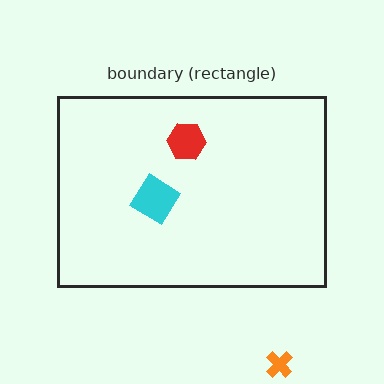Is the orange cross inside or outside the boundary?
Outside.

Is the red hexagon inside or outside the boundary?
Inside.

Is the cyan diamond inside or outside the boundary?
Inside.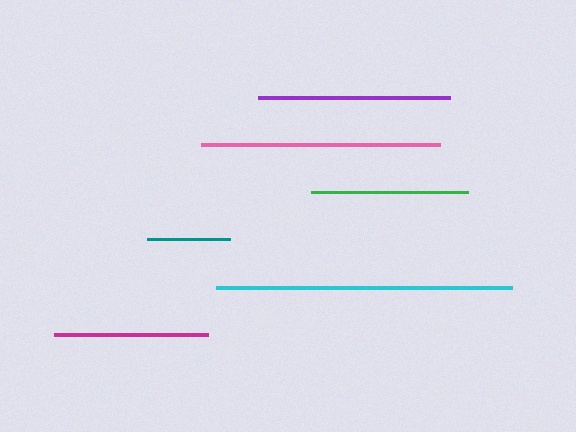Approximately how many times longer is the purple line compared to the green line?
The purple line is approximately 1.2 times the length of the green line.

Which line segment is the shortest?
The teal line is the shortest at approximately 83 pixels.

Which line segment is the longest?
The cyan line is the longest at approximately 296 pixels.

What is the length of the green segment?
The green segment is approximately 157 pixels long.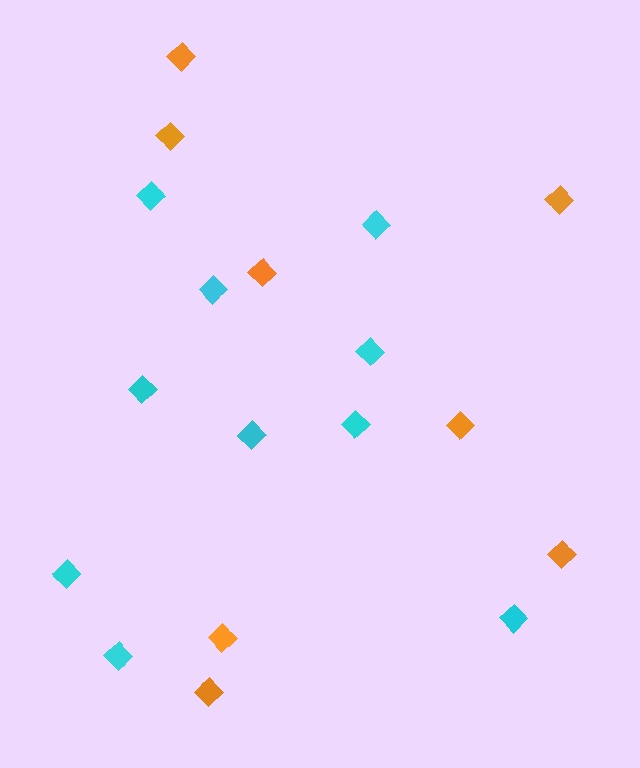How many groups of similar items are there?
There are 2 groups: one group of cyan diamonds (10) and one group of orange diamonds (8).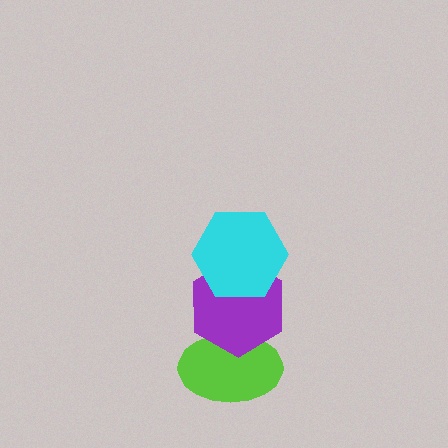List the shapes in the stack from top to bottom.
From top to bottom: the cyan hexagon, the purple hexagon, the lime ellipse.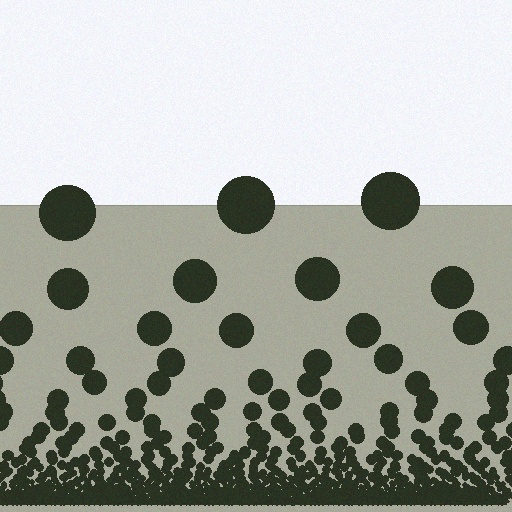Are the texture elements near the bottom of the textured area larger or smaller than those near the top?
Smaller. The gradient is inverted — elements near the bottom are smaller and denser.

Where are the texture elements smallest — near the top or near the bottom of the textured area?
Near the bottom.